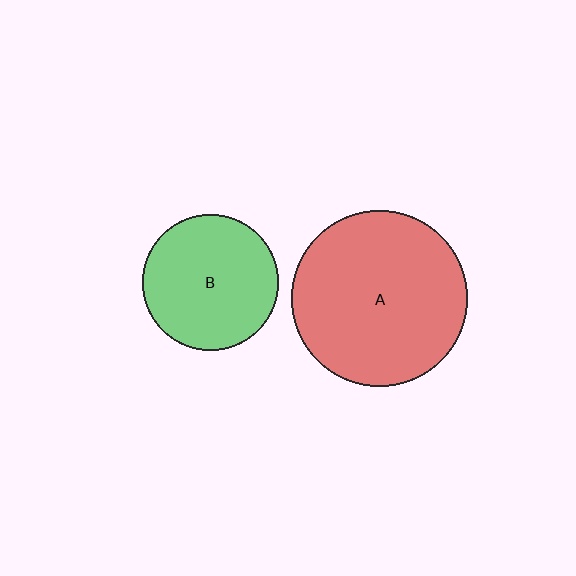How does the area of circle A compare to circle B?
Approximately 1.7 times.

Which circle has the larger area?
Circle A (red).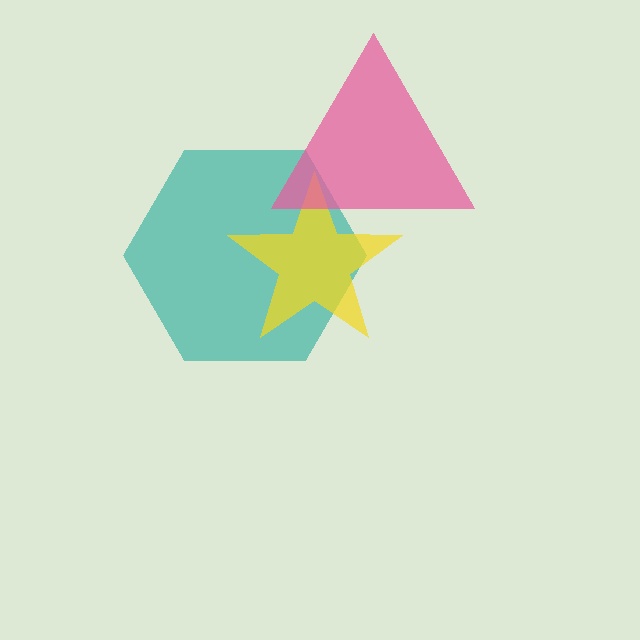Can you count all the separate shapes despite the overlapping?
Yes, there are 3 separate shapes.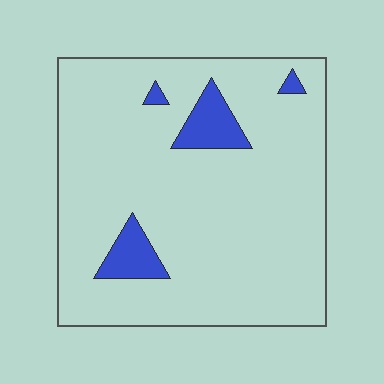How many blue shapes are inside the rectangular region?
4.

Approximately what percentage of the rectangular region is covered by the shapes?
Approximately 10%.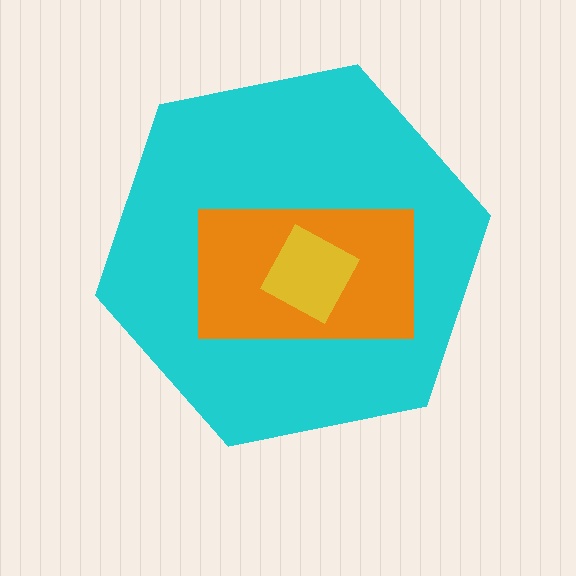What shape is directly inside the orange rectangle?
The yellow diamond.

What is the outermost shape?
The cyan hexagon.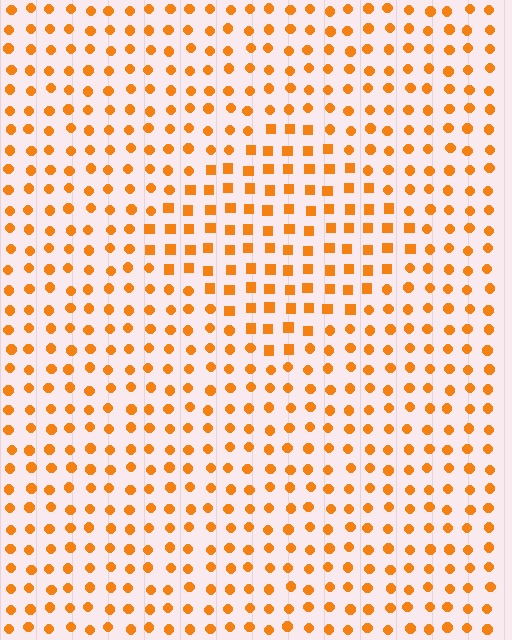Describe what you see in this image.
The image is filled with small orange elements arranged in a uniform grid. A diamond-shaped region contains squares, while the surrounding area contains circles. The boundary is defined purely by the change in element shape.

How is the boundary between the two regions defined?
The boundary is defined by a change in element shape: squares inside vs. circles outside. All elements share the same color and spacing.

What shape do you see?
I see a diamond.